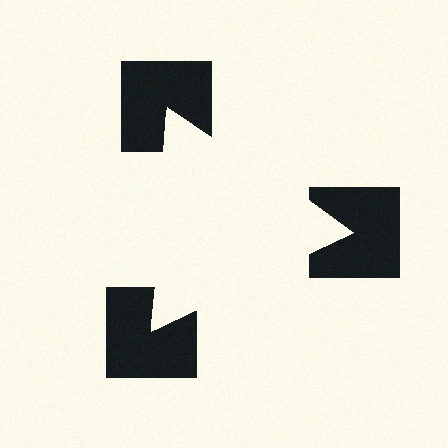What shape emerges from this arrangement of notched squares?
An illusory triangle — its edges are inferred from the aligned wedge cuts in the notched squares, not physically drawn.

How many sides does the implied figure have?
3 sides.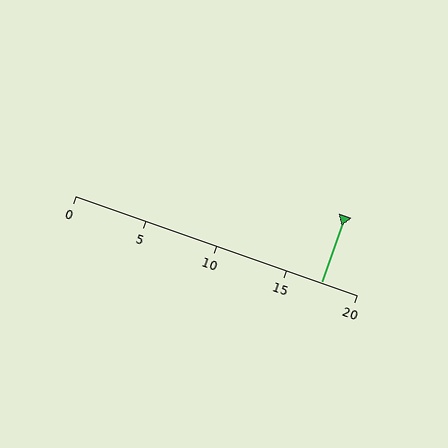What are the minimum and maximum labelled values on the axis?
The axis runs from 0 to 20.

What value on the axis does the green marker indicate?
The marker indicates approximately 17.5.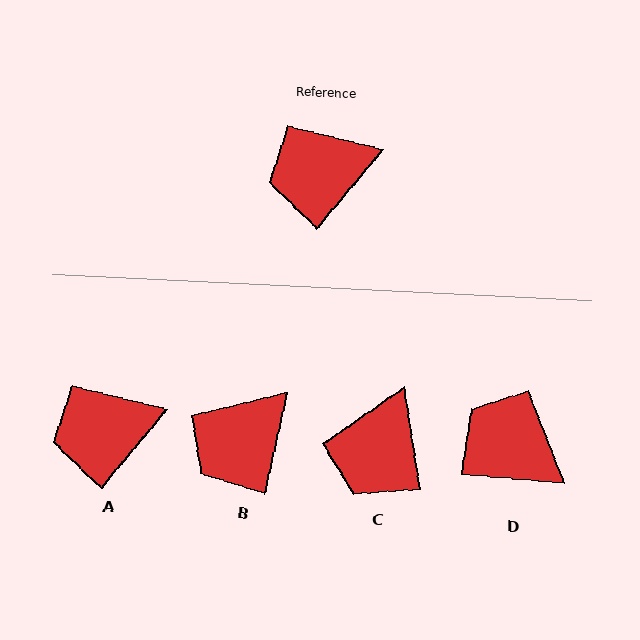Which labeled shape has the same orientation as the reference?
A.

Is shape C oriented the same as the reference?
No, it is off by about 49 degrees.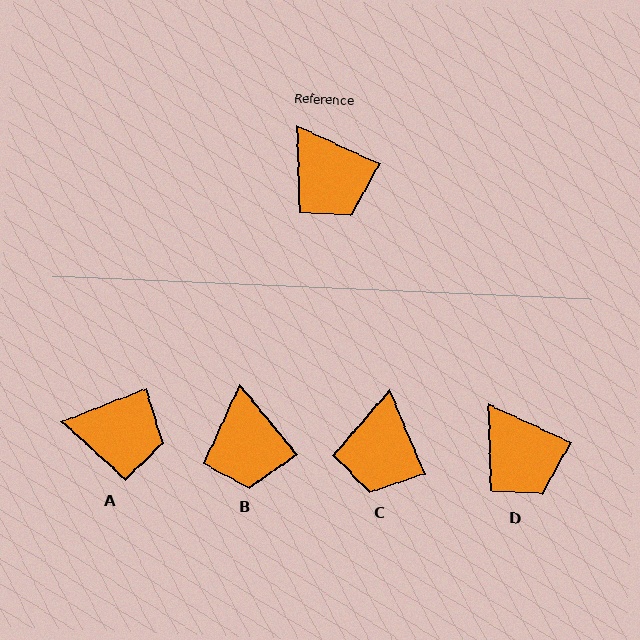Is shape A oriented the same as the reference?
No, it is off by about 46 degrees.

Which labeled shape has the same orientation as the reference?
D.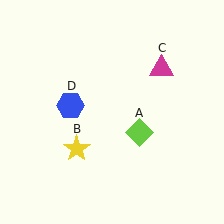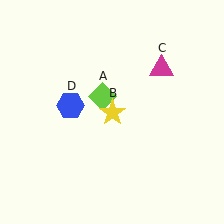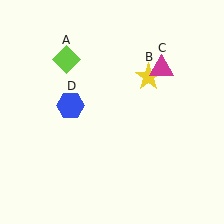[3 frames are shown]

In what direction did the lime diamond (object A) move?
The lime diamond (object A) moved up and to the left.